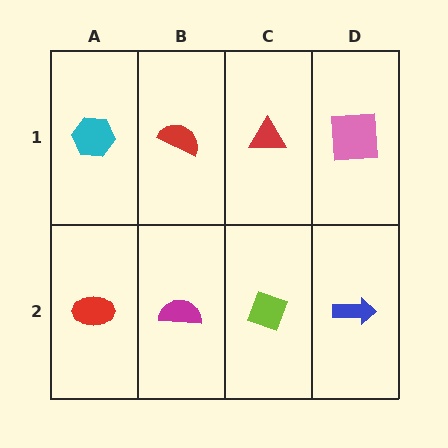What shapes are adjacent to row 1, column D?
A blue arrow (row 2, column D), a red triangle (row 1, column C).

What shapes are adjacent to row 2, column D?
A pink square (row 1, column D), a lime diamond (row 2, column C).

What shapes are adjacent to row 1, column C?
A lime diamond (row 2, column C), a red semicircle (row 1, column B), a pink square (row 1, column D).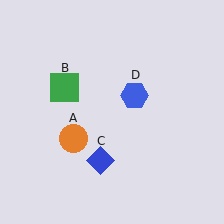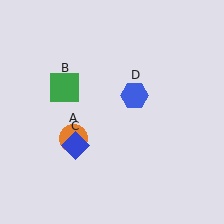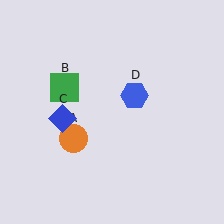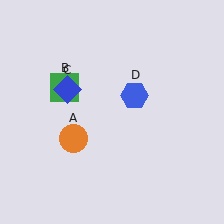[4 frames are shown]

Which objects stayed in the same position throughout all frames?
Orange circle (object A) and green square (object B) and blue hexagon (object D) remained stationary.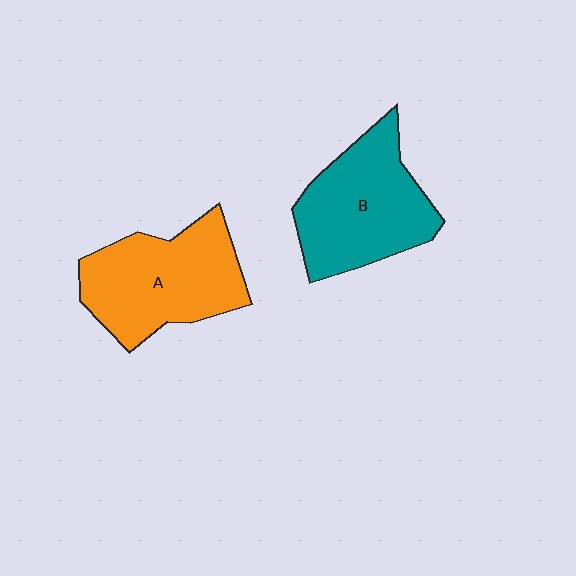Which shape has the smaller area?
Shape B (teal).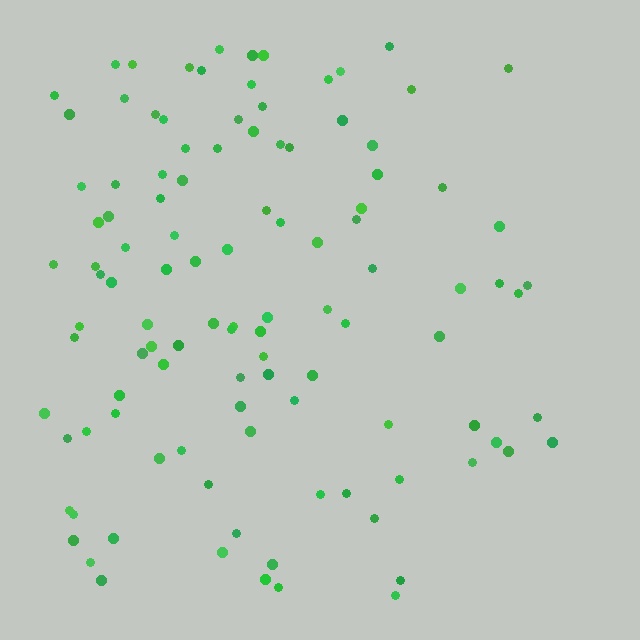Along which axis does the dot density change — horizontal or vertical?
Horizontal.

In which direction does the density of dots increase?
From right to left, with the left side densest.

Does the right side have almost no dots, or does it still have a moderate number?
Still a moderate number, just noticeably fewer than the left.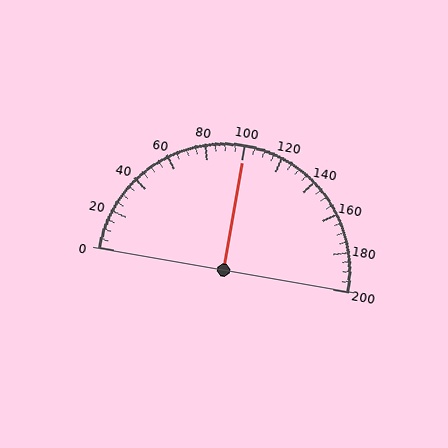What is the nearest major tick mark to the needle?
The nearest major tick mark is 100.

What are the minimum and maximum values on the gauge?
The gauge ranges from 0 to 200.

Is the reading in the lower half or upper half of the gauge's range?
The reading is in the upper half of the range (0 to 200).